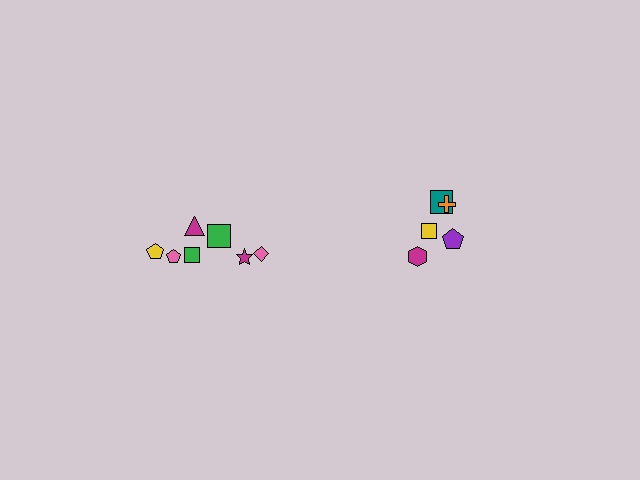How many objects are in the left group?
There are 7 objects.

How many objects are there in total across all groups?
There are 12 objects.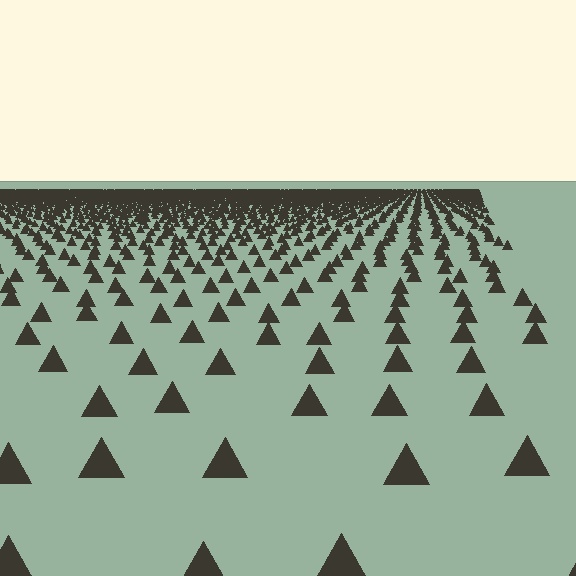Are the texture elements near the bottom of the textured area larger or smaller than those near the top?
Larger. Near the bottom, elements are closer to the viewer and appear at a bigger on-screen size.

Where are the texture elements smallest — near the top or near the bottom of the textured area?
Near the top.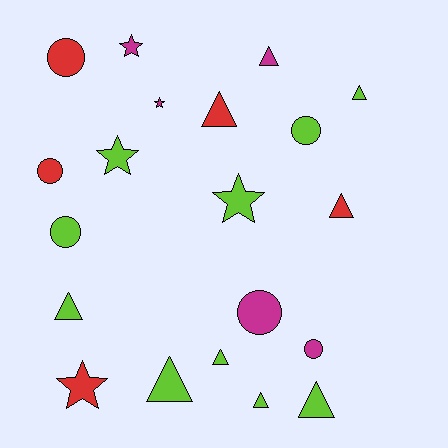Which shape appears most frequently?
Triangle, with 9 objects.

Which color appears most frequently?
Lime, with 10 objects.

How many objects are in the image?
There are 20 objects.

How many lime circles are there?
There are 2 lime circles.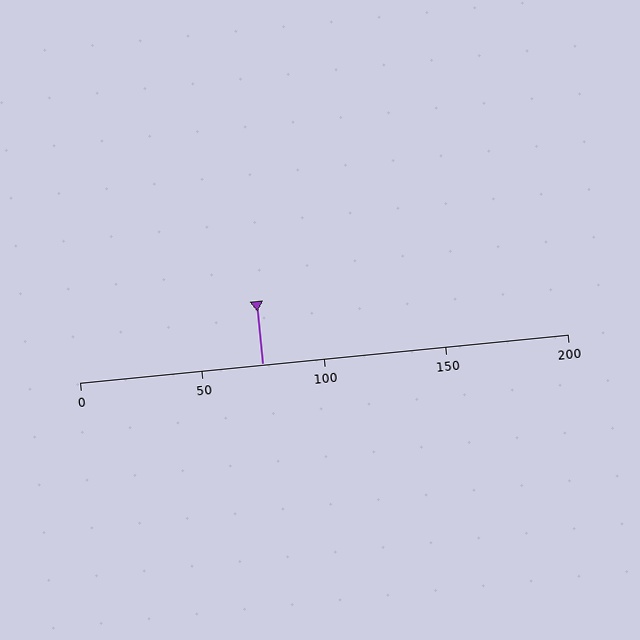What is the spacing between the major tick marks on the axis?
The major ticks are spaced 50 apart.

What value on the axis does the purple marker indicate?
The marker indicates approximately 75.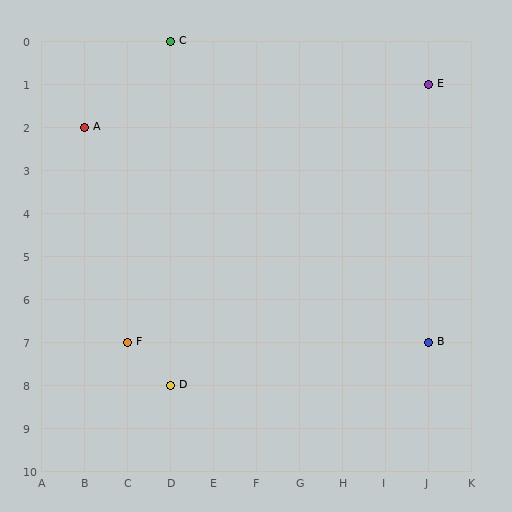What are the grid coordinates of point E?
Point E is at grid coordinates (J, 1).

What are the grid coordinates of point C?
Point C is at grid coordinates (D, 0).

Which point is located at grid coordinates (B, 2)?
Point A is at (B, 2).